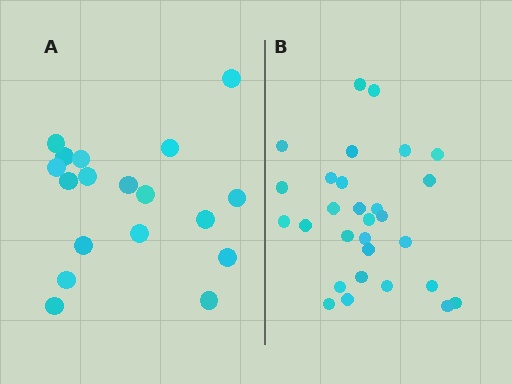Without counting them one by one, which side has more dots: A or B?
Region B (the right region) has more dots.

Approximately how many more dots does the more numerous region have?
Region B has roughly 12 or so more dots than region A.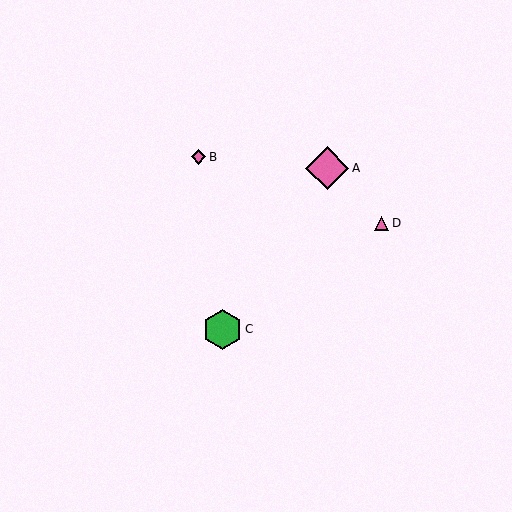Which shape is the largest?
The pink diamond (labeled A) is the largest.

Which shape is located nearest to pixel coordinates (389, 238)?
The pink triangle (labeled D) at (382, 223) is nearest to that location.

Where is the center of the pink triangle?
The center of the pink triangle is at (382, 223).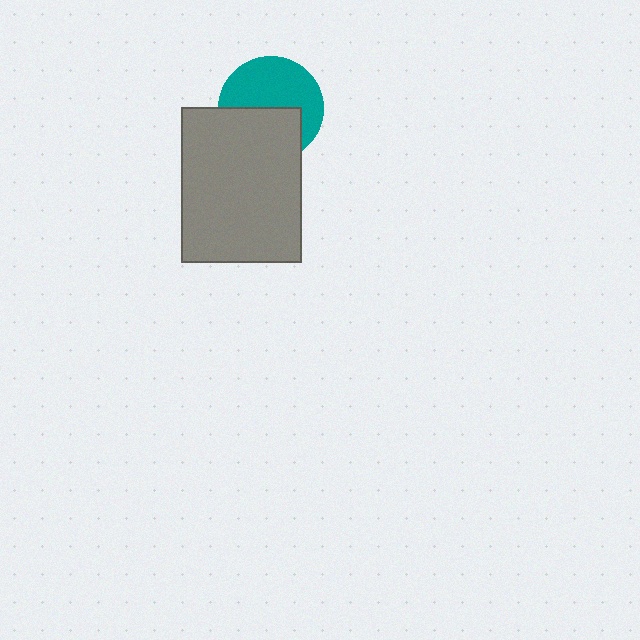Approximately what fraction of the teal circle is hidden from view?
Roughly 43% of the teal circle is hidden behind the gray rectangle.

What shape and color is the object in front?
The object in front is a gray rectangle.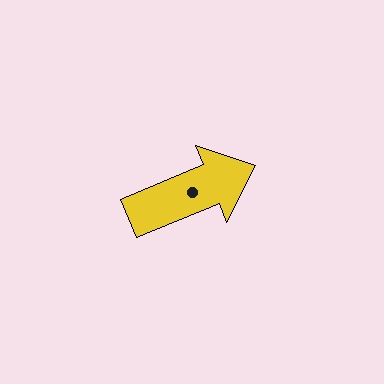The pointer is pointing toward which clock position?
Roughly 2 o'clock.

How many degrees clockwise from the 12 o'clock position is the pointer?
Approximately 68 degrees.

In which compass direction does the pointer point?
East.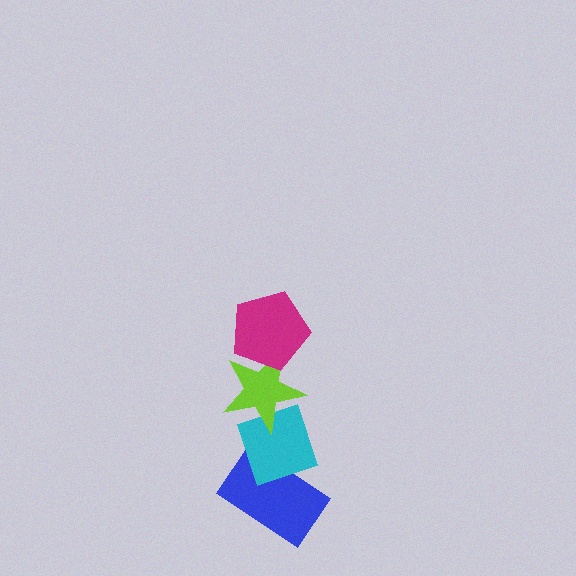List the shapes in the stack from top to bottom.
From top to bottom: the magenta pentagon, the lime star, the cyan diamond, the blue rectangle.